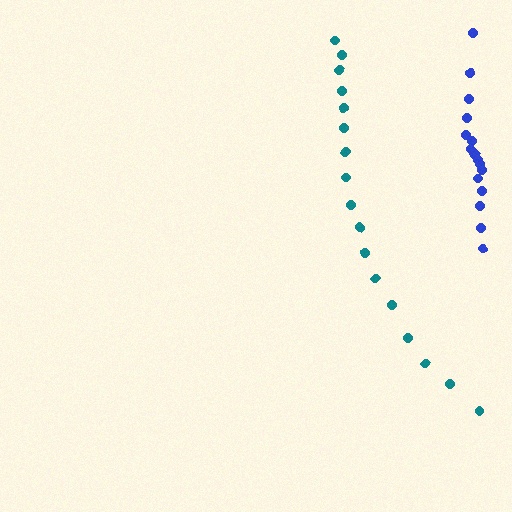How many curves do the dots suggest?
There are 2 distinct paths.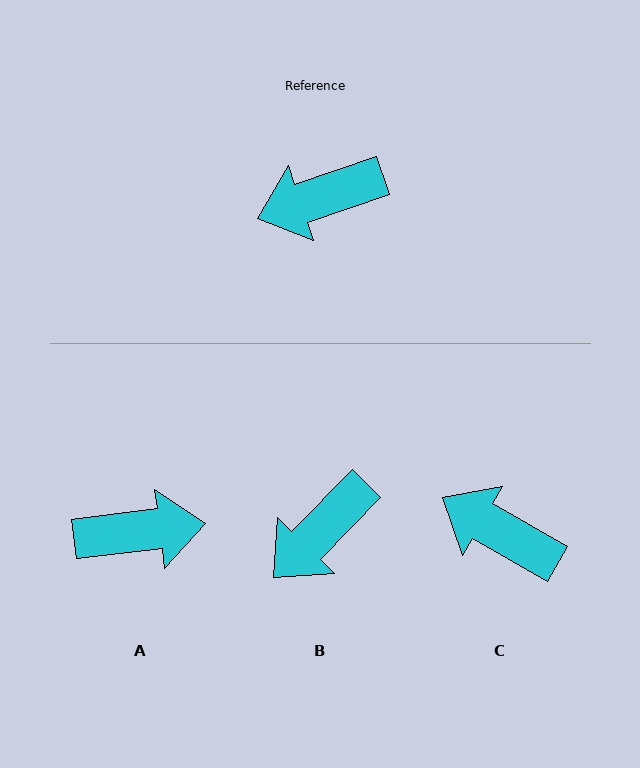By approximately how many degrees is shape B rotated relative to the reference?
Approximately 27 degrees counter-clockwise.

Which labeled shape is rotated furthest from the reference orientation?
A, about 168 degrees away.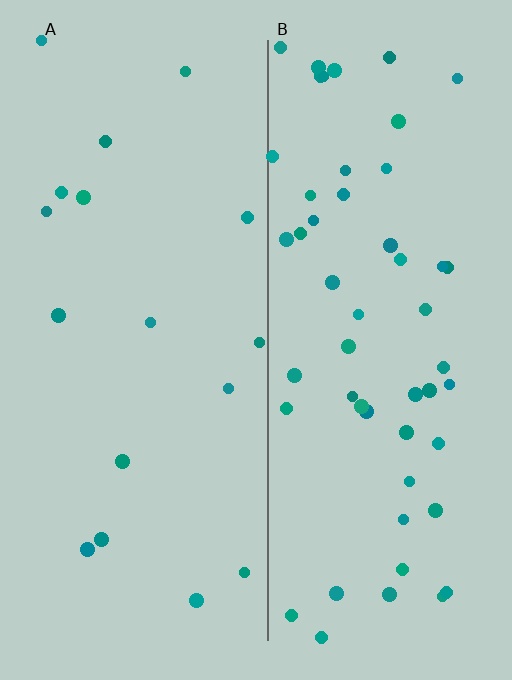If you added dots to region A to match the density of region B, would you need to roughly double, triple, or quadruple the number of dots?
Approximately triple.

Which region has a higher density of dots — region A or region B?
B (the right).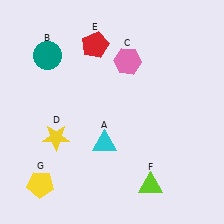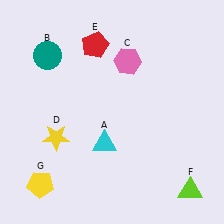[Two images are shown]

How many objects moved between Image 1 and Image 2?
1 object moved between the two images.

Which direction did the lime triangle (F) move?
The lime triangle (F) moved right.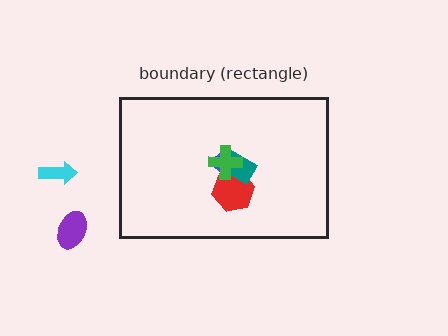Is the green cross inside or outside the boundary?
Inside.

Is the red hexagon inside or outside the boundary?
Inside.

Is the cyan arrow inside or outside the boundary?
Outside.